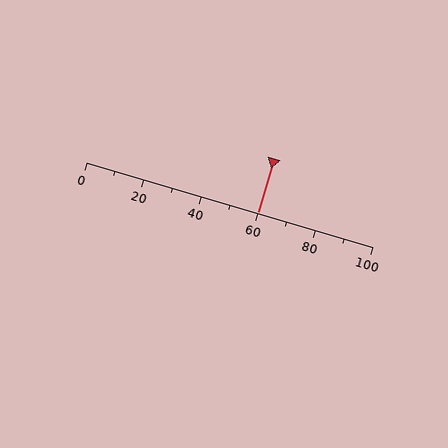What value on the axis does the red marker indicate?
The marker indicates approximately 60.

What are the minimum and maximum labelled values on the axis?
The axis runs from 0 to 100.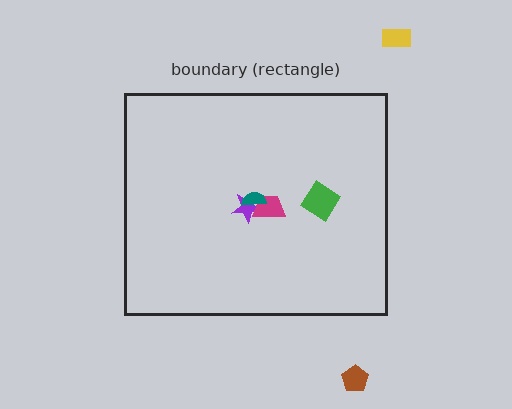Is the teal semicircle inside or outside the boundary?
Inside.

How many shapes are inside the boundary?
4 inside, 2 outside.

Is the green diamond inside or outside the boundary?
Inside.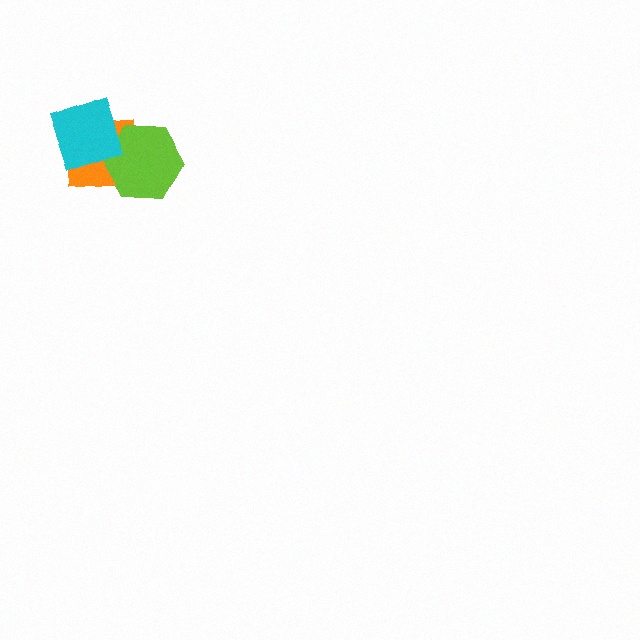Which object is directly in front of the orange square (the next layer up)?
The lime hexagon is directly in front of the orange square.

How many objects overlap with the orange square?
2 objects overlap with the orange square.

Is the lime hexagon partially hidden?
No, no other shape covers it.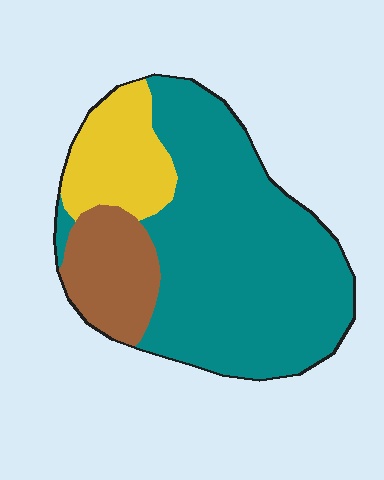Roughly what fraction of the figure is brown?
Brown covers roughly 15% of the figure.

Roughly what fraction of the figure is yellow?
Yellow takes up less than a quarter of the figure.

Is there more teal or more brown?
Teal.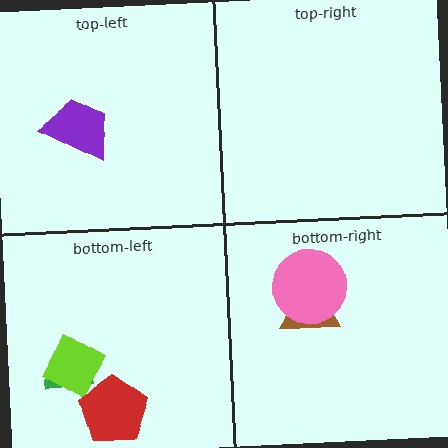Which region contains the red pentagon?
The bottom-left region.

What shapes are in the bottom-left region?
The green semicircle, the lime diamond, the red pentagon.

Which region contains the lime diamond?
The bottom-left region.